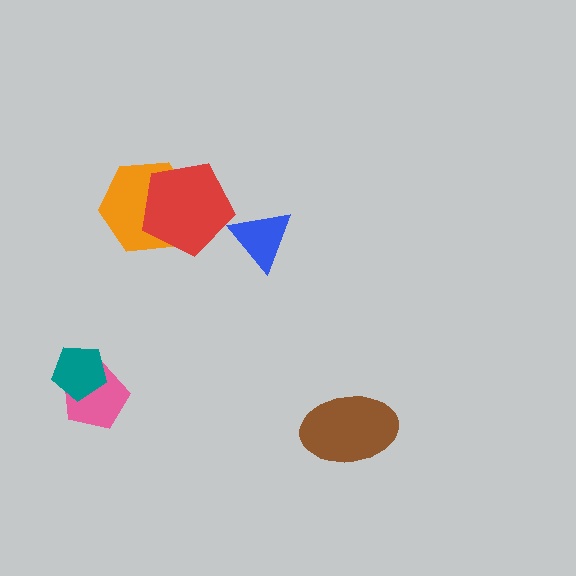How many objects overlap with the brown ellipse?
0 objects overlap with the brown ellipse.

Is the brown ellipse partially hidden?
No, no other shape covers it.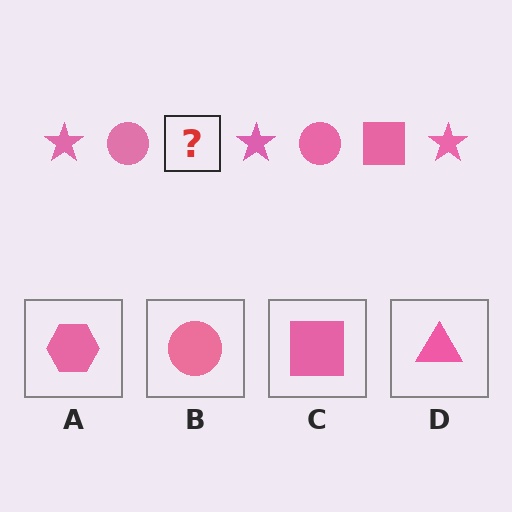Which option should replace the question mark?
Option C.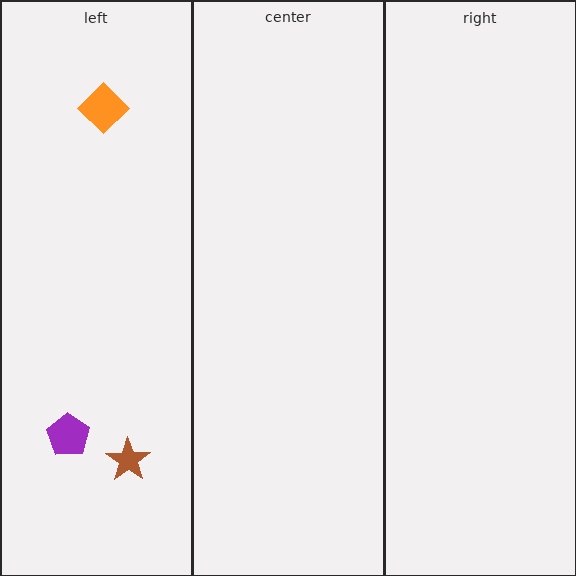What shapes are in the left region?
The brown star, the orange diamond, the purple pentagon.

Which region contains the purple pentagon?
The left region.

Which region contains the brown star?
The left region.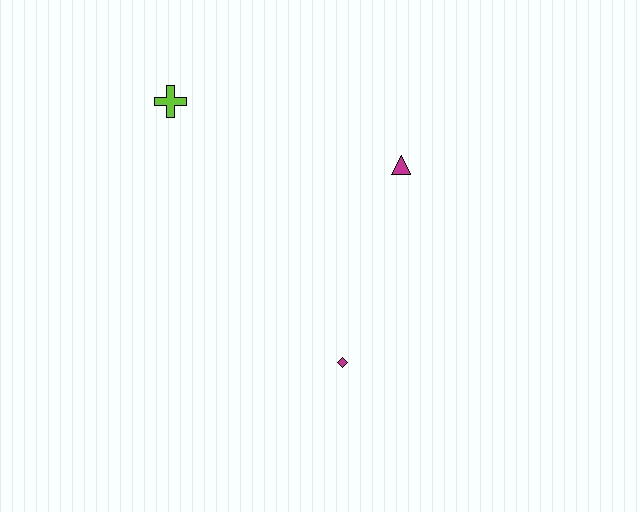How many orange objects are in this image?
There are no orange objects.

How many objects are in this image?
There are 3 objects.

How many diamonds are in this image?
There is 1 diamond.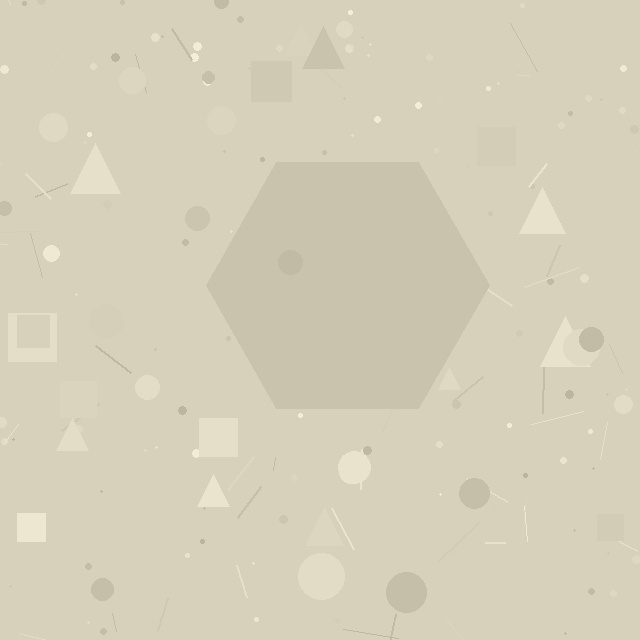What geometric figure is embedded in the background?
A hexagon is embedded in the background.